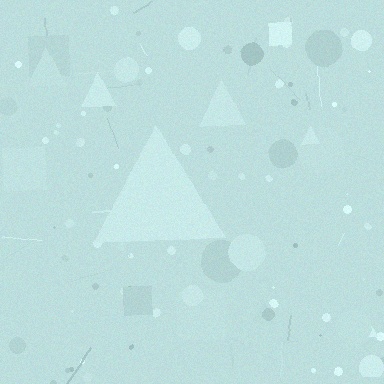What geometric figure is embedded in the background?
A triangle is embedded in the background.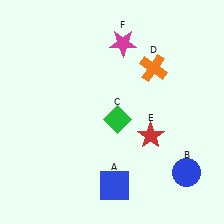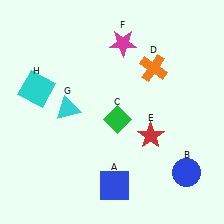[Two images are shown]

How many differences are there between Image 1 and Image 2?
There are 2 differences between the two images.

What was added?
A cyan triangle (G), a cyan square (H) were added in Image 2.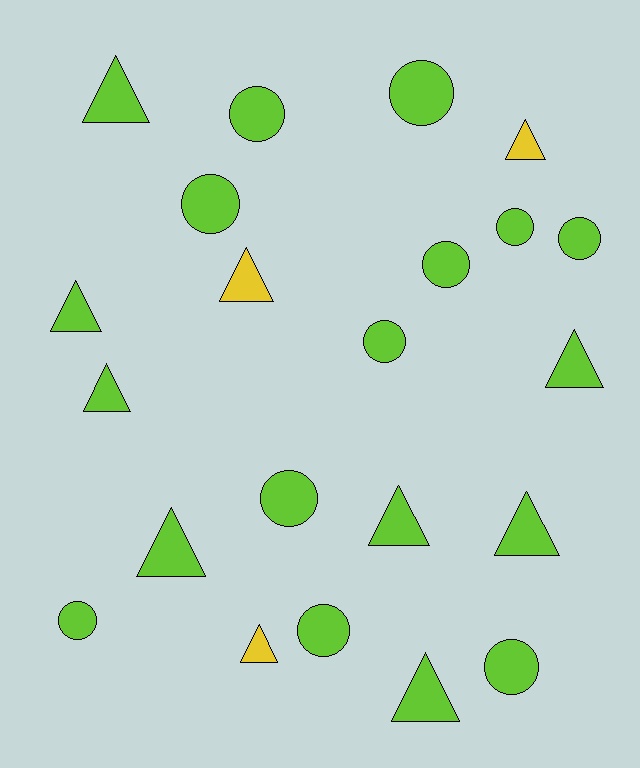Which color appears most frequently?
Lime, with 19 objects.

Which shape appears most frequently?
Triangle, with 11 objects.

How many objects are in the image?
There are 22 objects.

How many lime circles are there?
There are 11 lime circles.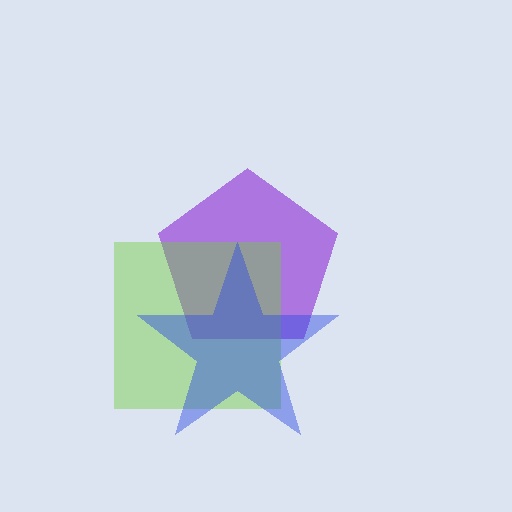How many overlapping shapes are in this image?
There are 3 overlapping shapes in the image.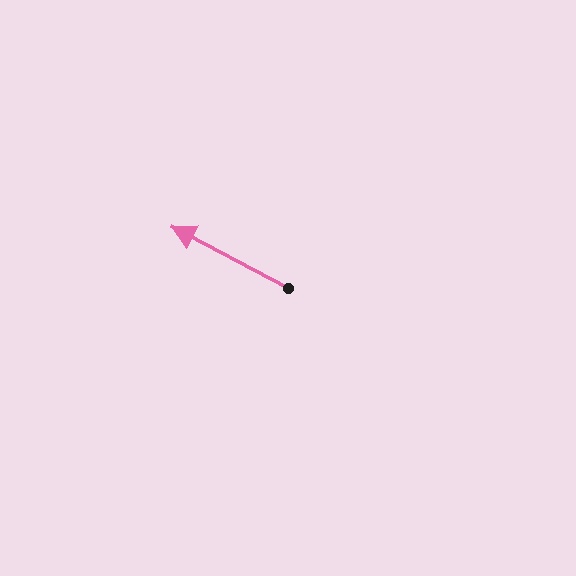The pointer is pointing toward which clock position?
Roughly 10 o'clock.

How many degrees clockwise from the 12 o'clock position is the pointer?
Approximately 298 degrees.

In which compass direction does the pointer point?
Northwest.